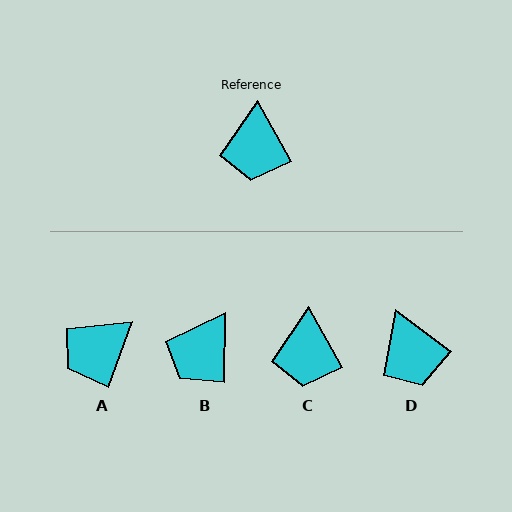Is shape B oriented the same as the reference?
No, it is off by about 30 degrees.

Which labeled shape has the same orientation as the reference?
C.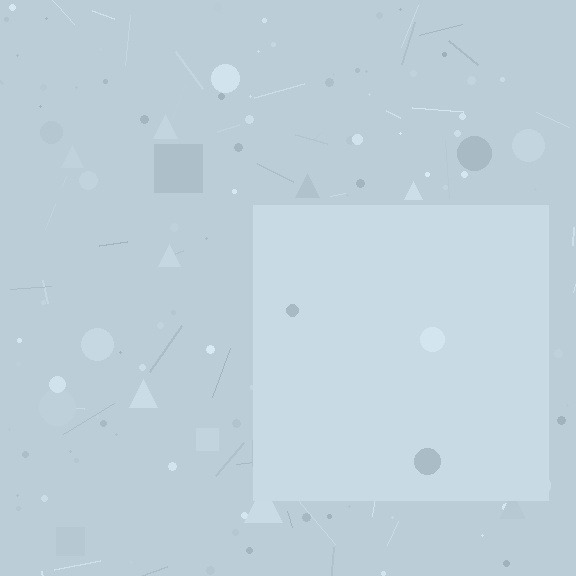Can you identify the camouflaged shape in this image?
The camouflaged shape is a square.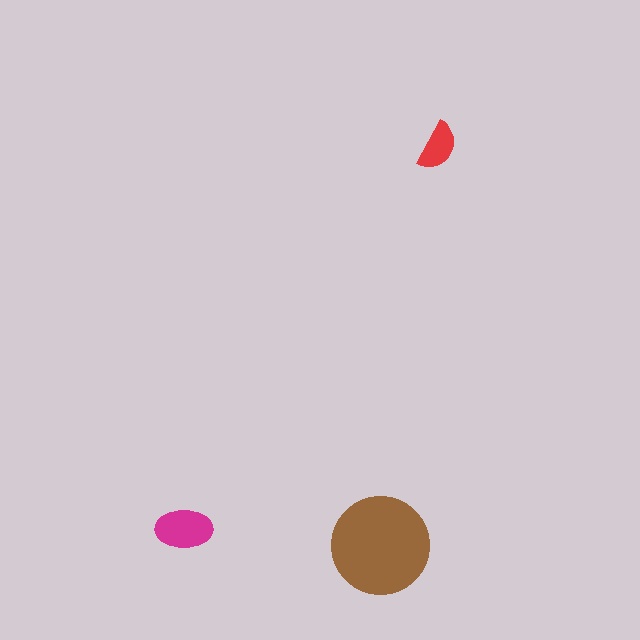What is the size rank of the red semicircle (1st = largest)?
3rd.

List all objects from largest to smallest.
The brown circle, the magenta ellipse, the red semicircle.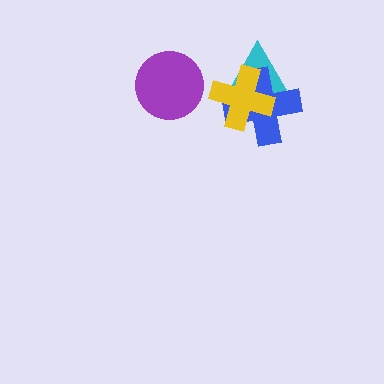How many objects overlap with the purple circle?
0 objects overlap with the purple circle.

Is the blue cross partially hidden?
Yes, it is partially covered by another shape.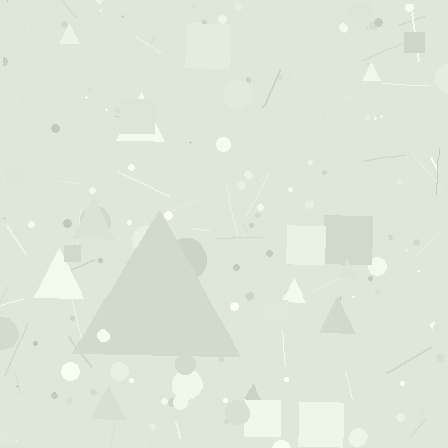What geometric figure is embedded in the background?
A triangle is embedded in the background.